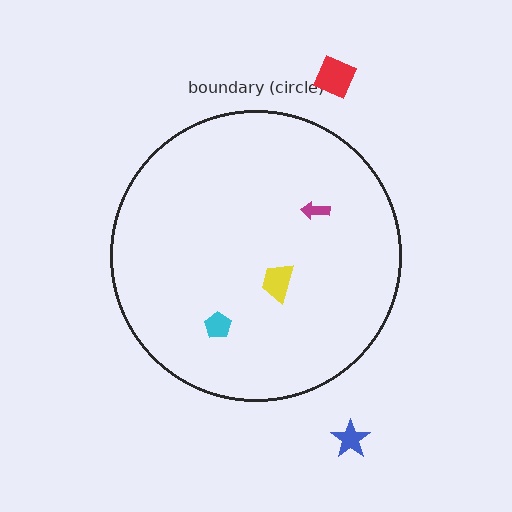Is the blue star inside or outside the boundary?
Outside.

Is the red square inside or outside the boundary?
Outside.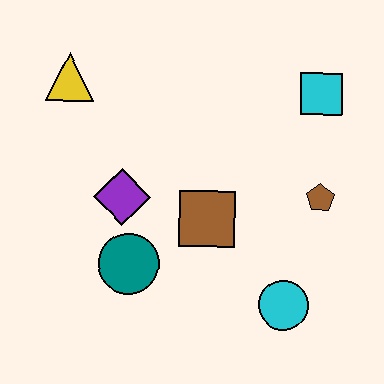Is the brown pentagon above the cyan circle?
Yes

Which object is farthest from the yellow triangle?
The cyan circle is farthest from the yellow triangle.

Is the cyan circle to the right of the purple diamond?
Yes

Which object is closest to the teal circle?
The purple diamond is closest to the teal circle.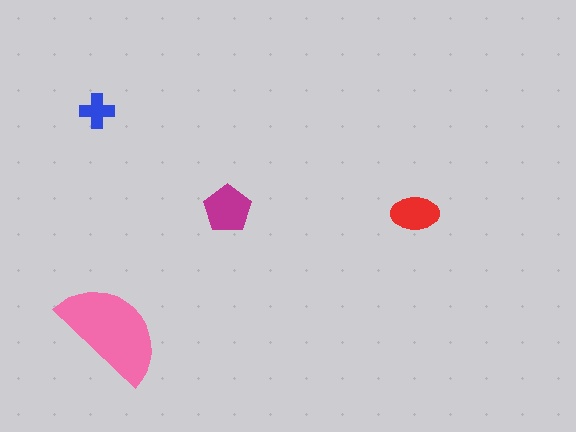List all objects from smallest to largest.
The blue cross, the red ellipse, the magenta pentagon, the pink semicircle.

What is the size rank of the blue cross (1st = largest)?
4th.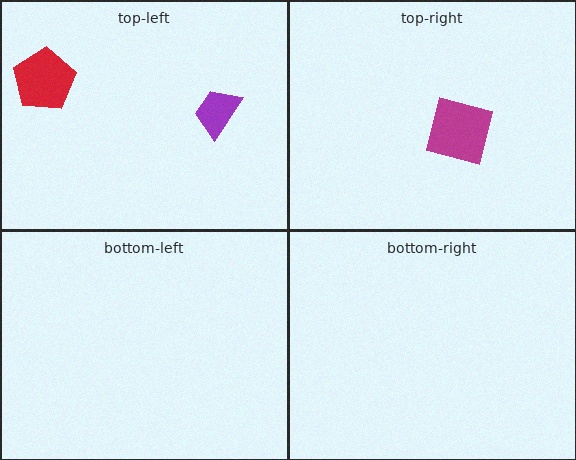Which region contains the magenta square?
The top-right region.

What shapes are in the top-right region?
The magenta square.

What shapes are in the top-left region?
The purple trapezoid, the red pentagon.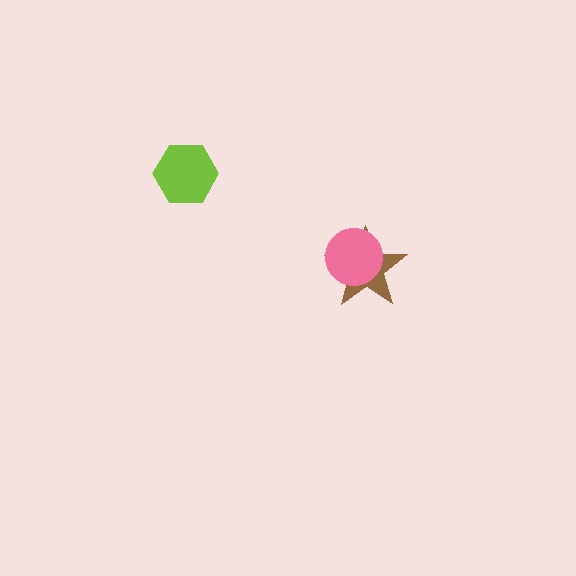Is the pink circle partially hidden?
No, no other shape covers it.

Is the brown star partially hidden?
Yes, it is partially covered by another shape.